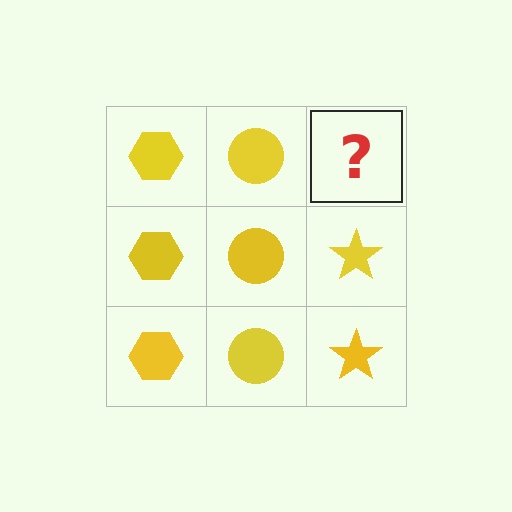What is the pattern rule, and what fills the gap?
The rule is that each column has a consistent shape. The gap should be filled with a yellow star.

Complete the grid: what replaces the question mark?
The question mark should be replaced with a yellow star.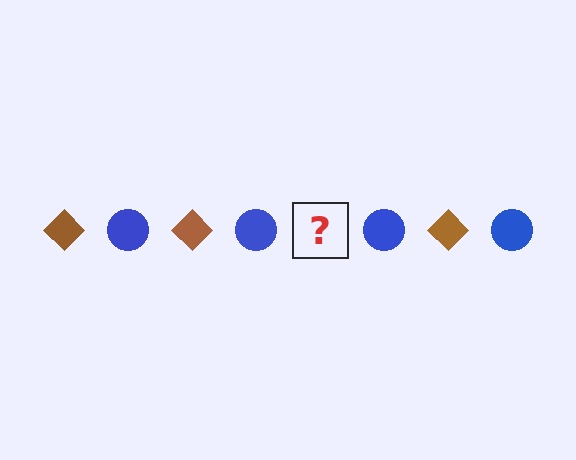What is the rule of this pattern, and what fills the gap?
The rule is that the pattern alternates between brown diamond and blue circle. The gap should be filled with a brown diamond.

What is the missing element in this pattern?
The missing element is a brown diamond.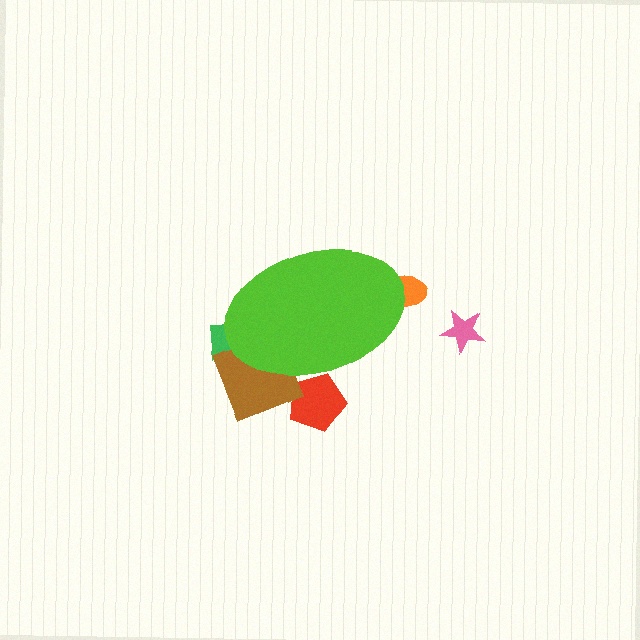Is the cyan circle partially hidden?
Yes, the cyan circle is partially hidden behind the lime ellipse.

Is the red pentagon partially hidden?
Yes, the red pentagon is partially hidden behind the lime ellipse.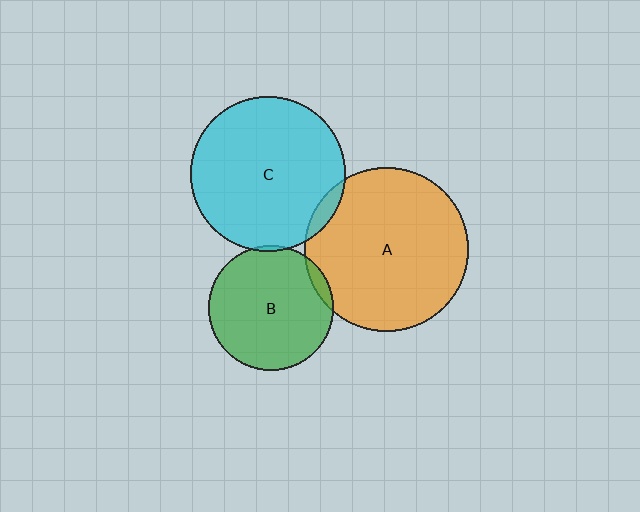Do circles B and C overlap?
Yes.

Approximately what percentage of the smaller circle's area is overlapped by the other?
Approximately 5%.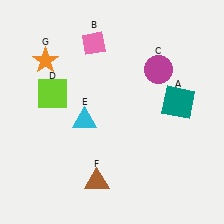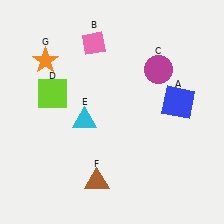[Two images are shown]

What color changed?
The square (A) changed from teal in Image 1 to blue in Image 2.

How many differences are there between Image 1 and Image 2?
There is 1 difference between the two images.